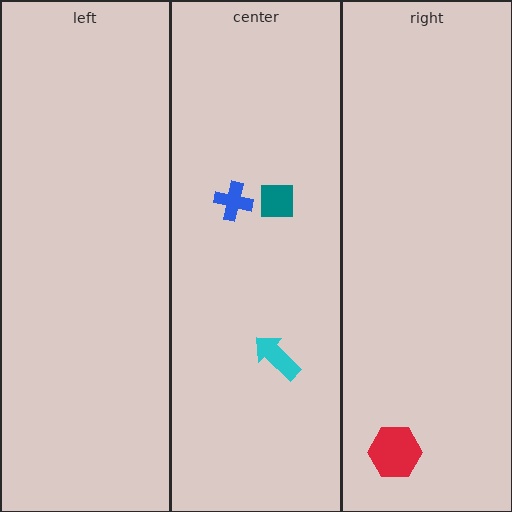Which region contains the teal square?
The center region.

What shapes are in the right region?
The red hexagon.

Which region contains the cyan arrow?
The center region.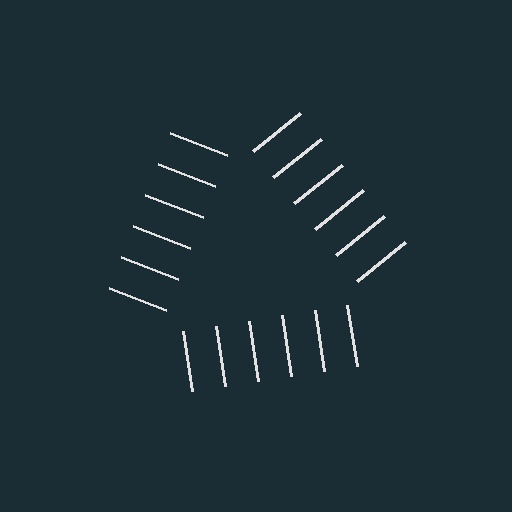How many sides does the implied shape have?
3 sides — the line-ends trace a triangle.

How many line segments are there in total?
18 — 6 along each of the 3 edges.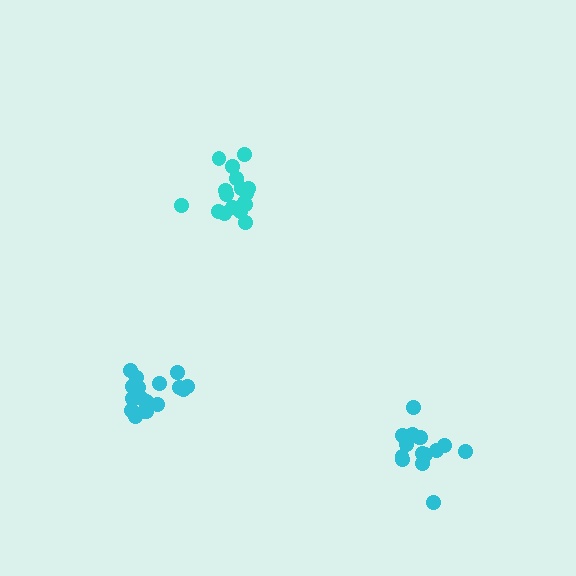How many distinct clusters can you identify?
There are 3 distinct clusters.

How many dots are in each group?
Group 1: 17 dots, Group 2: 17 dots, Group 3: 15 dots (49 total).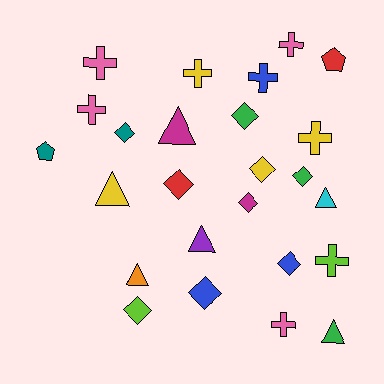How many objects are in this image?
There are 25 objects.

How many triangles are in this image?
There are 6 triangles.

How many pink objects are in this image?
There are 4 pink objects.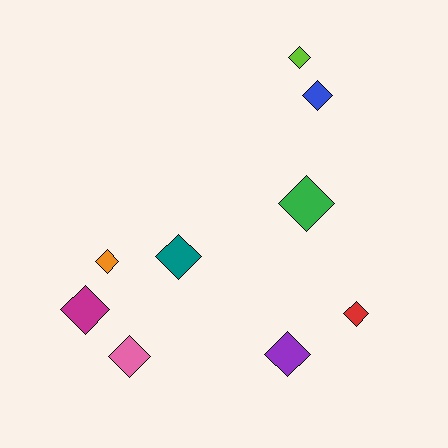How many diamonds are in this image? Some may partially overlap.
There are 9 diamonds.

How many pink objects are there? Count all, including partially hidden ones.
There is 1 pink object.